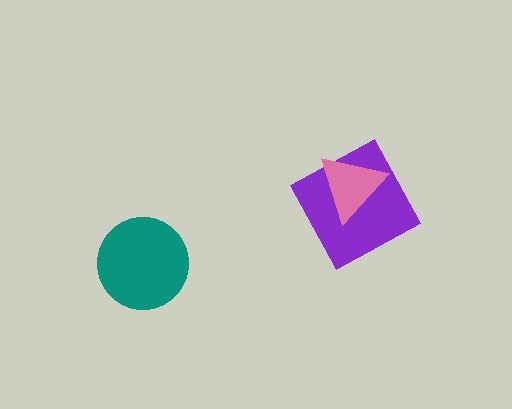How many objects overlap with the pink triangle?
1 object overlaps with the pink triangle.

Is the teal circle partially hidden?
No, no other shape covers it.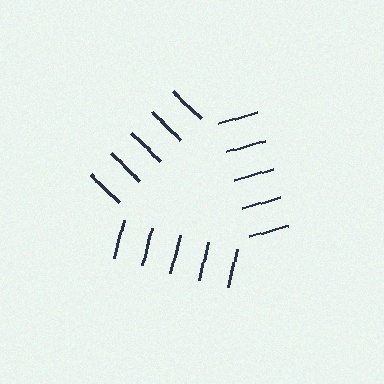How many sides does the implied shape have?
3 sides — the line-ends trace a triangle.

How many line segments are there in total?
15 — 5 along each of the 3 edges.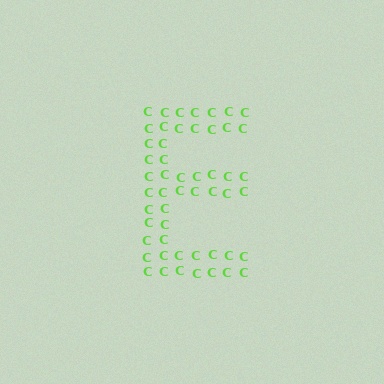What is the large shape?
The large shape is the letter E.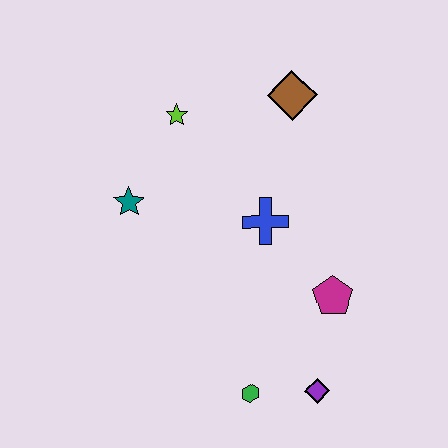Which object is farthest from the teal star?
The purple diamond is farthest from the teal star.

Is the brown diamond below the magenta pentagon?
No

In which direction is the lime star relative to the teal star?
The lime star is above the teal star.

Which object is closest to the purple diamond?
The green hexagon is closest to the purple diamond.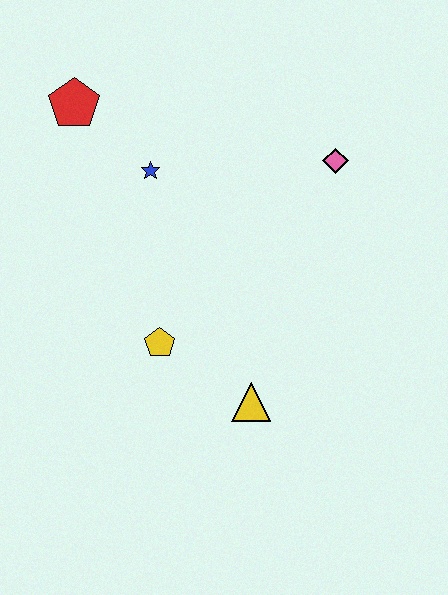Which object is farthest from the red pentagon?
The yellow triangle is farthest from the red pentagon.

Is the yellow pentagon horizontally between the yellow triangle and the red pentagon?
Yes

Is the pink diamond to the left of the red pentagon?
No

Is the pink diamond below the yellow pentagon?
No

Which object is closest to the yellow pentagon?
The yellow triangle is closest to the yellow pentagon.